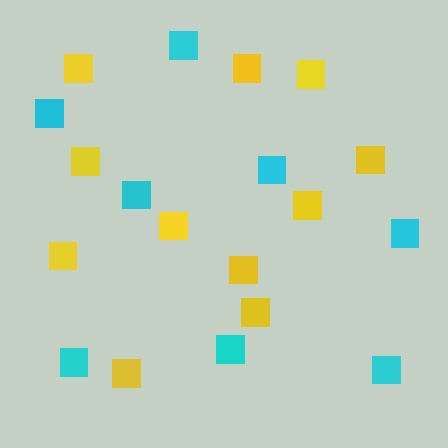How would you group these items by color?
There are 2 groups: one group of yellow squares (11) and one group of cyan squares (8).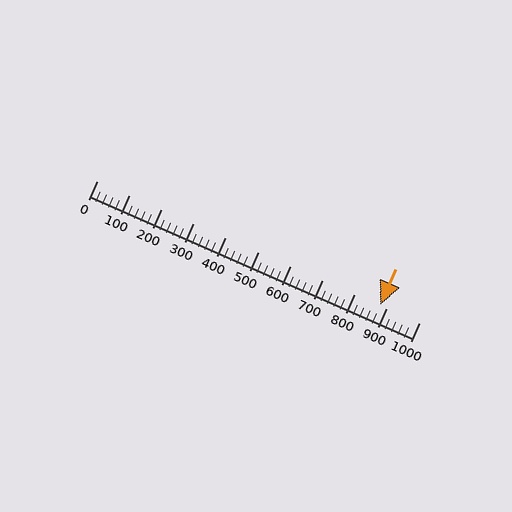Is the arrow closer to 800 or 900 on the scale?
The arrow is closer to 900.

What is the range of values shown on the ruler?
The ruler shows values from 0 to 1000.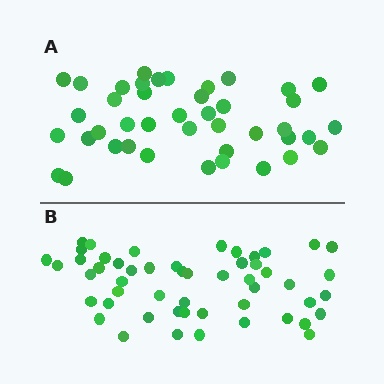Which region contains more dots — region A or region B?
Region B (the bottom region) has more dots.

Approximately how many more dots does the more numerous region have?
Region B has roughly 10 or so more dots than region A.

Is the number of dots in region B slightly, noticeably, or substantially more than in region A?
Region B has only slightly more — the two regions are fairly close. The ratio is roughly 1.2 to 1.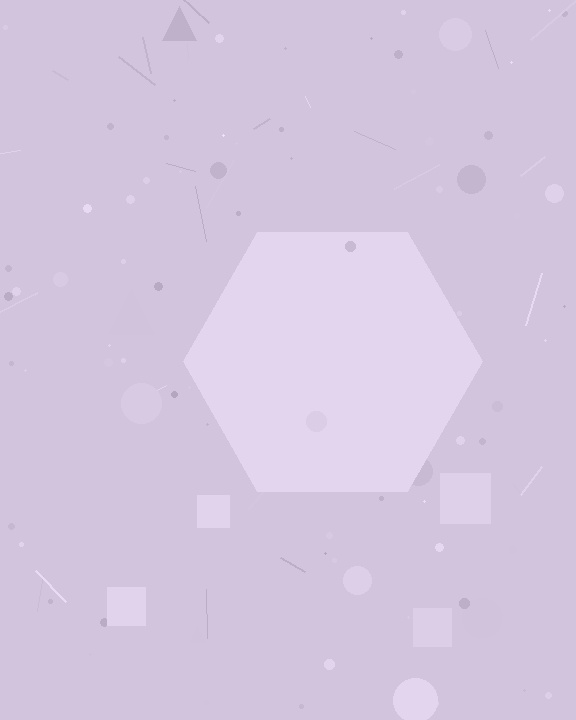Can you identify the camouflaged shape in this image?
The camouflaged shape is a hexagon.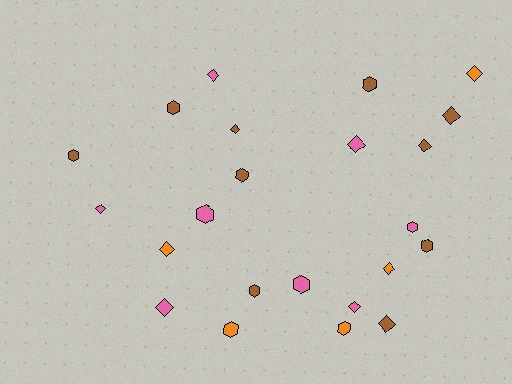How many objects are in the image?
There are 23 objects.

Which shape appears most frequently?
Diamond, with 12 objects.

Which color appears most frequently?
Brown, with 10 objects.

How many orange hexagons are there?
There are 2 orange hexagons.